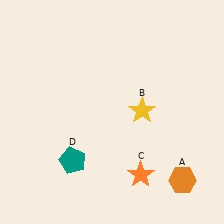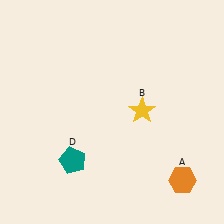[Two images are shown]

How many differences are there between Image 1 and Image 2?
There is 1 difference between the two images.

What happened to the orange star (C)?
The orange star (C) was removed in Image 2. It was in the bottom-right area of Image 1.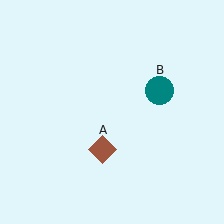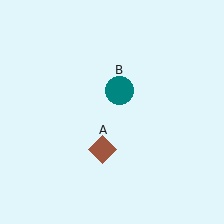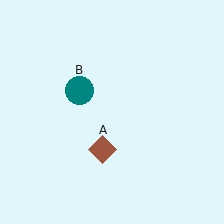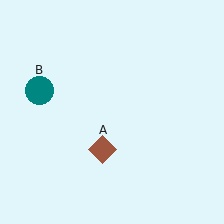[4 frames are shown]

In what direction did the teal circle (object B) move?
The teal circle (object B) moved left.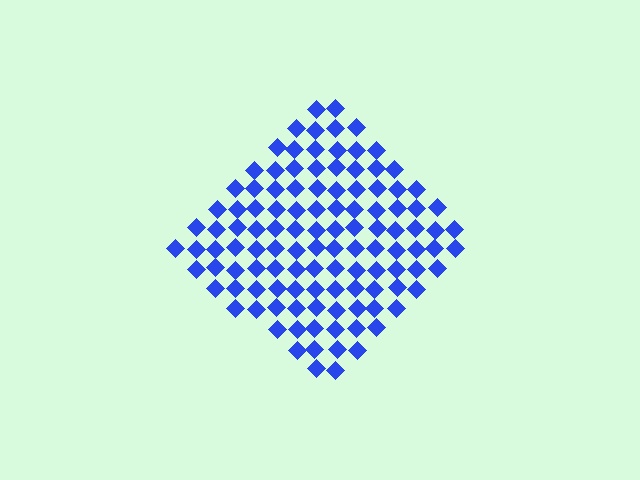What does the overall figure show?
The overall figure shows a diamond.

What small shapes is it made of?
It is made of small diamonds.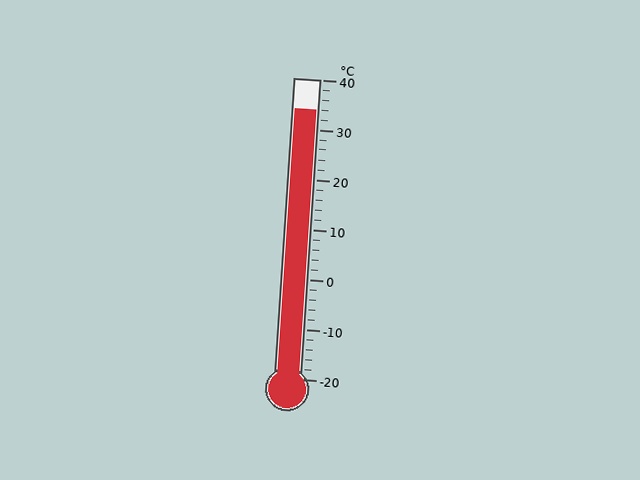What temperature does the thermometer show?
The thermometer shows approximately 34°C.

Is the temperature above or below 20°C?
The temperature is above 20°C.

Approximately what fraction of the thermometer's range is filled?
The thermometer is filled to approximately 90% of its range.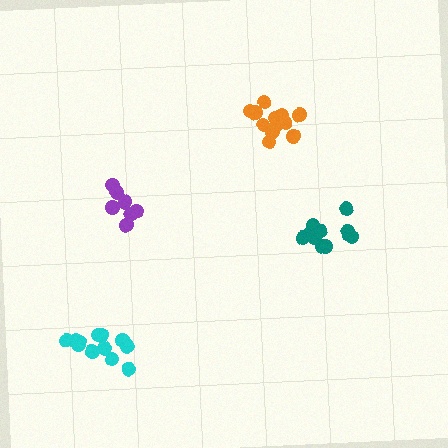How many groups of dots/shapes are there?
There are 4 groups.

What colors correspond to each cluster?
The clusters are colored: orange, purple, cyan, teal.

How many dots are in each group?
Group 1: 13 dots, Group 2: 7 dots, Group 3: 12 dots, Group 4: 13 dots (45 total).